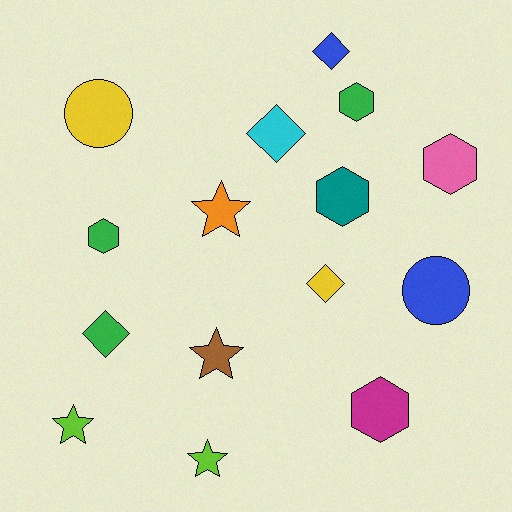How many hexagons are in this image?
There are 5 hexagons.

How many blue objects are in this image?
There are 2 blue objects.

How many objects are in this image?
There are 15 objects.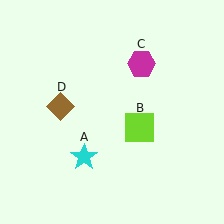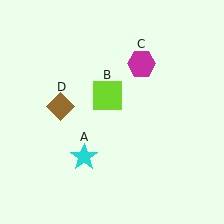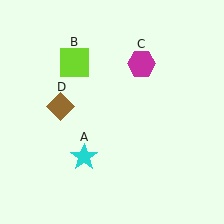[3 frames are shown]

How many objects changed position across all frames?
1 object changed position: lime square (object B).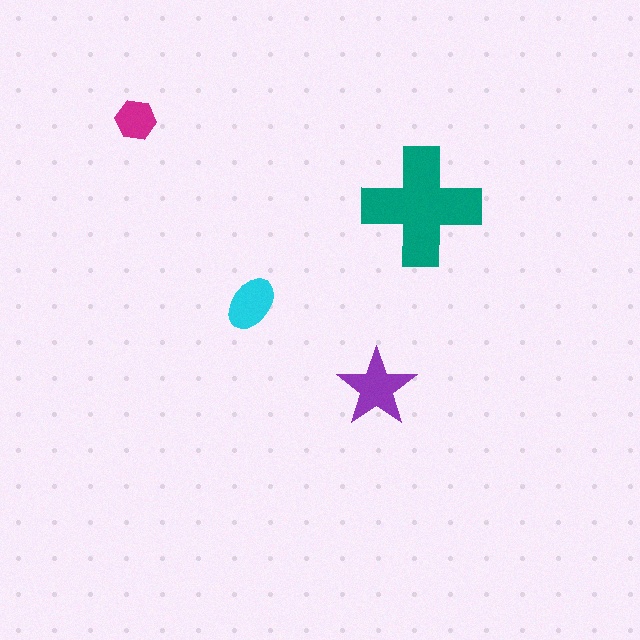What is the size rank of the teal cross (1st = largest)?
1st.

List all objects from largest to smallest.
The teal cross, the purple star, the cyan ellipse, the magenta hexagon.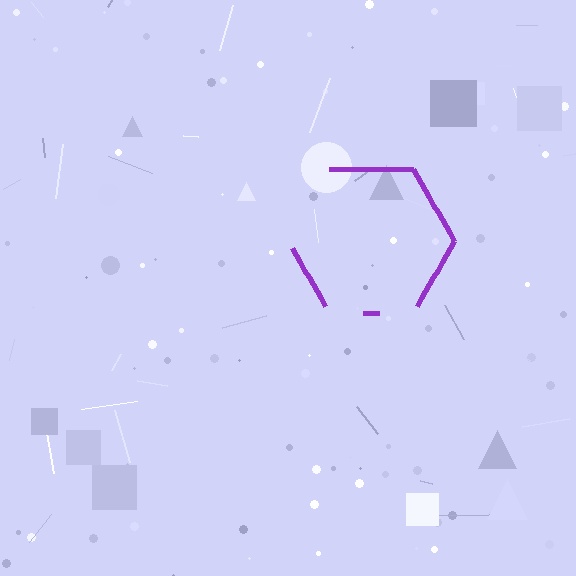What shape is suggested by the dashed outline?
The dashed outline suggests a hexagon.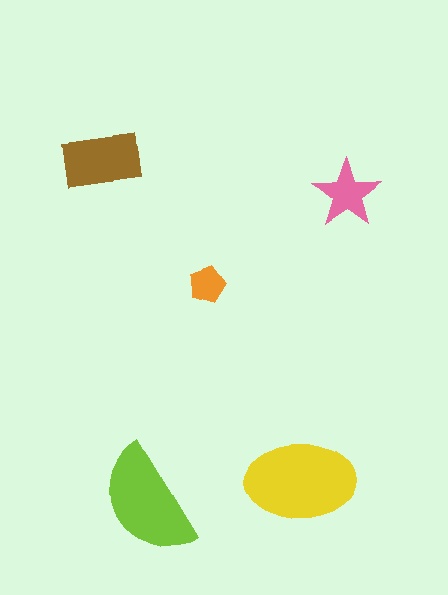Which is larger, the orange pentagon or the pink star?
The pink star.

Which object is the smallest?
The orange pentagon.